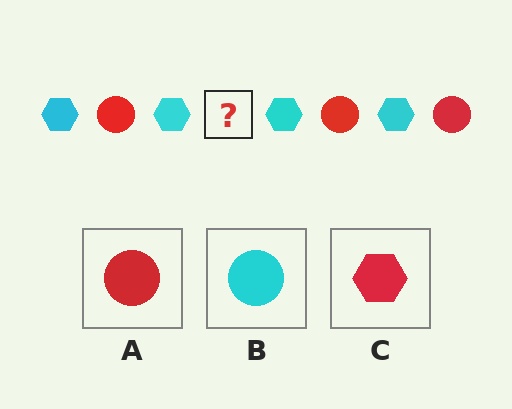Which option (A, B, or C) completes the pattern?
A.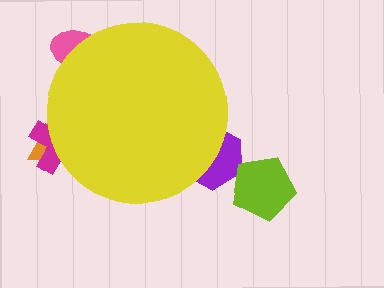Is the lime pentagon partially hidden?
No, the lime pentagon is fully visible.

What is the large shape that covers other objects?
A yellow circle.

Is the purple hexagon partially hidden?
Yes, the purple hexagon is partially hidden behind the yellow circle.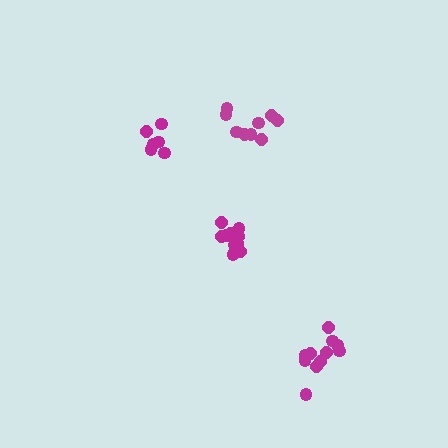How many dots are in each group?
Group 1: 11 dots, Group 2: 6 dots, Group 3: 9 dots, Group 4: 11 dots (37 total).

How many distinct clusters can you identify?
There are 4 distinct clusters.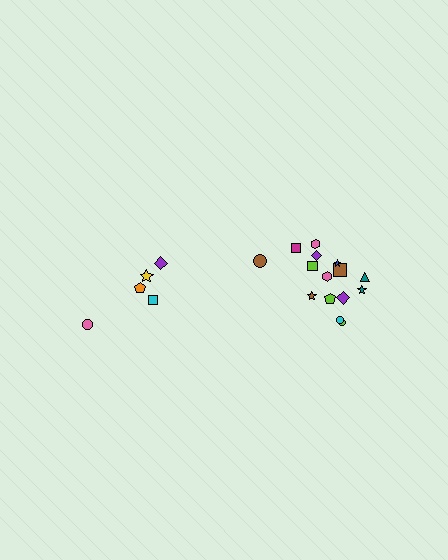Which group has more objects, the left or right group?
The right group.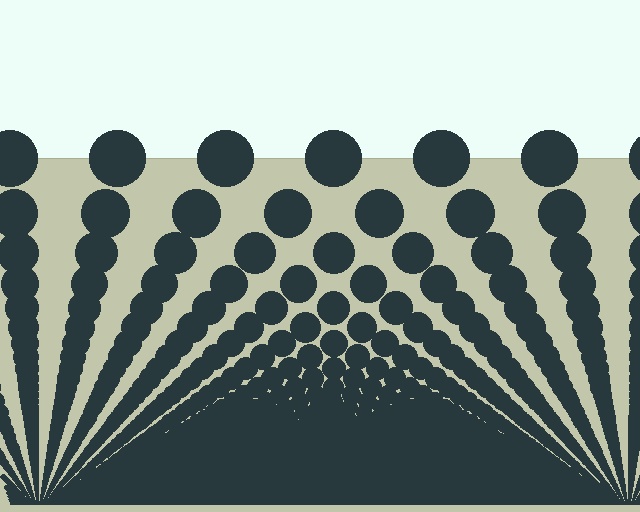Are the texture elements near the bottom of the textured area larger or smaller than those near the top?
Smaller. The gradient is inverted — elements near the bottom are smaller and denser.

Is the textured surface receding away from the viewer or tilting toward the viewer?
The surface appears to tilt toward the viewer. Texture elements get larger and sparser toward the top.